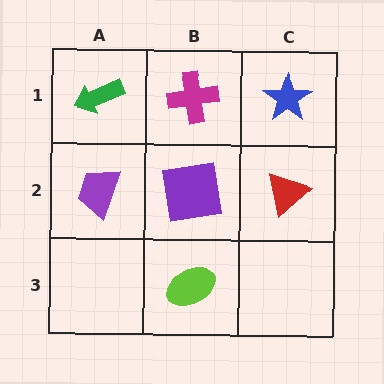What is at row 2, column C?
A red triangle.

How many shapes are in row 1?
3 shapes.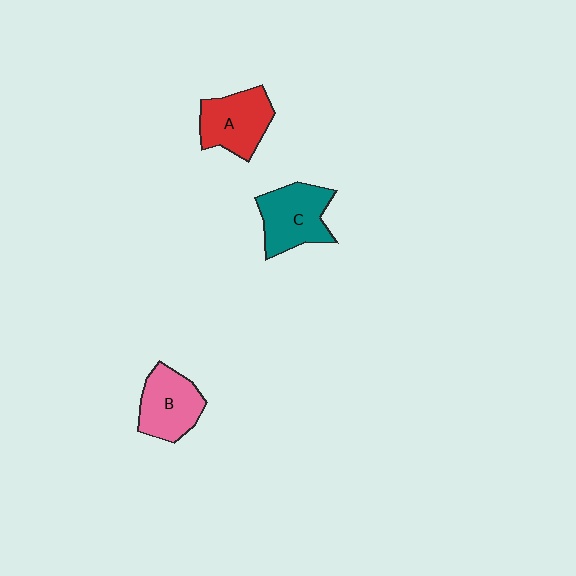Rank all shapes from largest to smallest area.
From largest to smallest: C (teal), A (red), B (pink).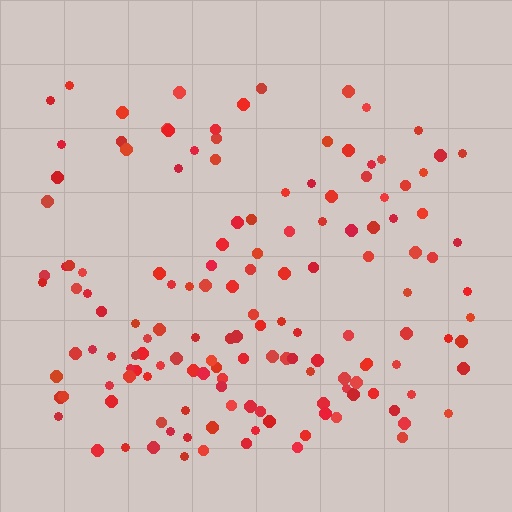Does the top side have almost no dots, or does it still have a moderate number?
Still a moderate number, just noticeably fewer than the bottom.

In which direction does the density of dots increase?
From top to bottom, with the bottom side densest.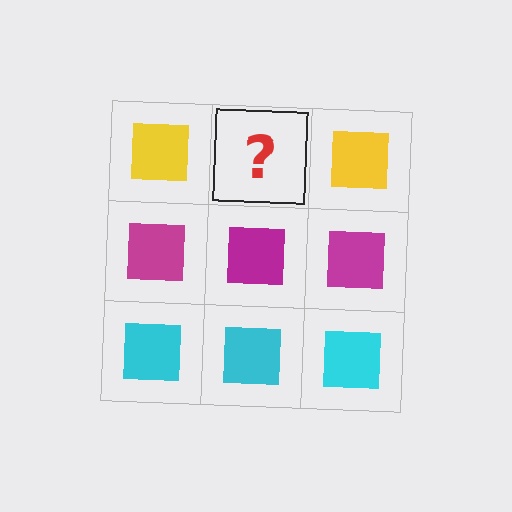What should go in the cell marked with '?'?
The missing cell should contain a yellow square.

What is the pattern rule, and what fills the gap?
The rule is that each row has a consistent color. The gap should be filled with a yellow square.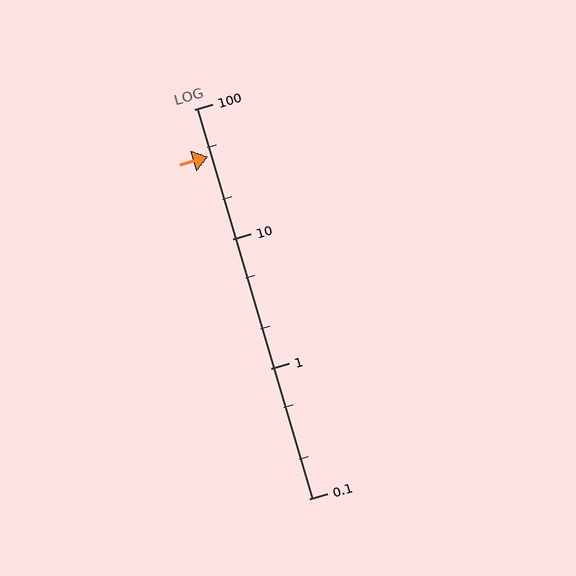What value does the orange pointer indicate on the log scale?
The pointer indicates approximately 43.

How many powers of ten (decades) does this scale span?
The scale spans 3 decades, from 0.1 to 100.